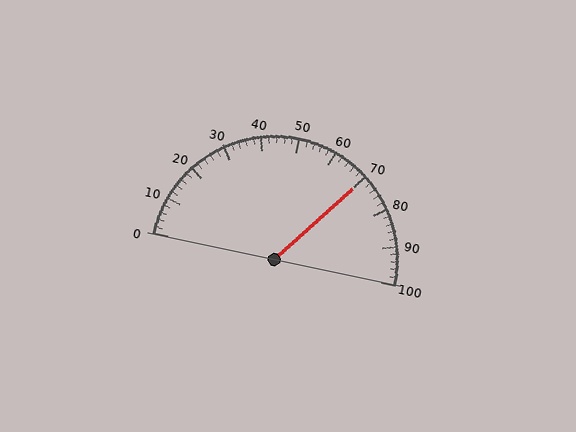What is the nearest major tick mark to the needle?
The nearest major tick mark is 70.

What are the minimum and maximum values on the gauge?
The gauge ranges from 0 to 100.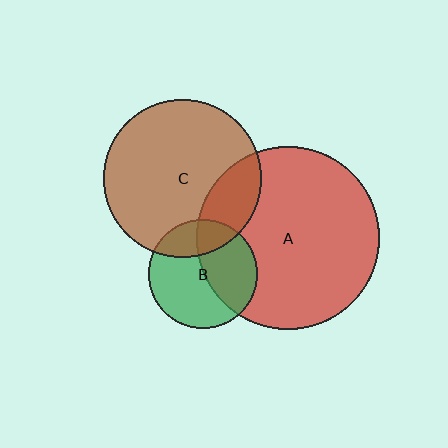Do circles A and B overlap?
Yes.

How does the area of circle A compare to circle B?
Approximately 2.8 times.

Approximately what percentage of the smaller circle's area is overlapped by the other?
Approximately 45%.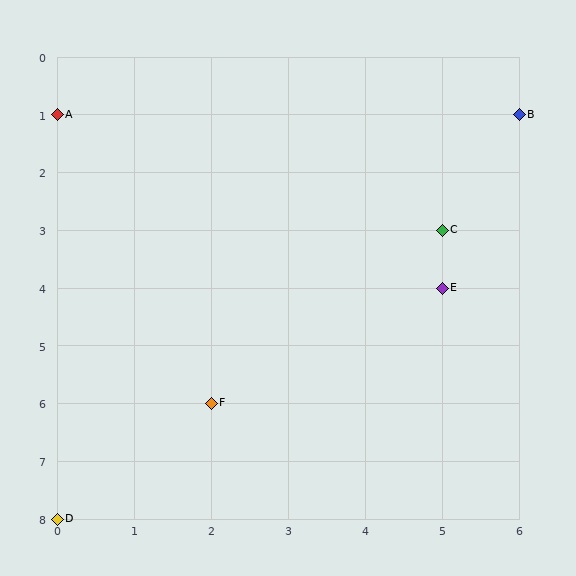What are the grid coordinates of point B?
Point B is at grid coordinates (6, 1).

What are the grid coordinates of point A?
Point A is at grid coordinates (0, 1).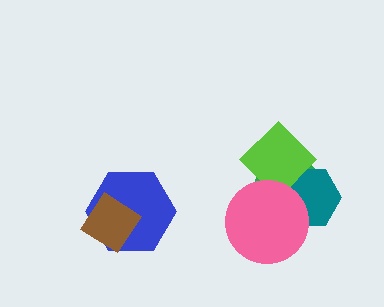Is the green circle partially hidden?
Yes, it is partially covered by another shape.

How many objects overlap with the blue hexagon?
1 object overlaps with the blue hexagon.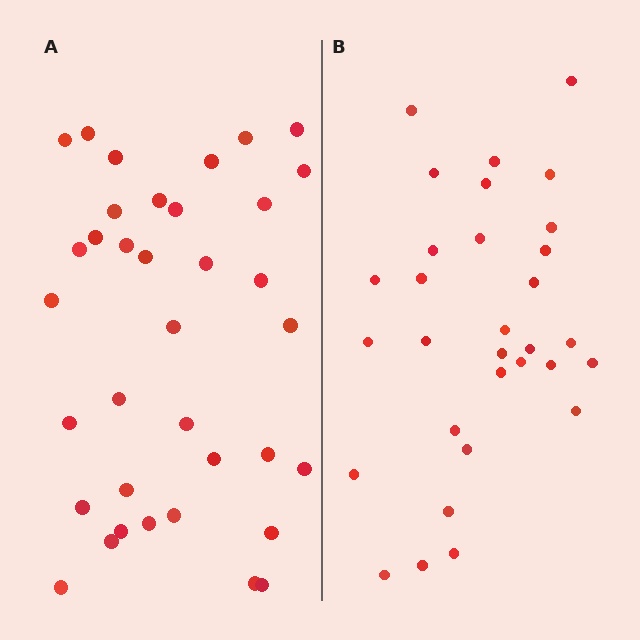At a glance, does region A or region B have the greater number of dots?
Region A (the left region) has more dots.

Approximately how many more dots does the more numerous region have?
Region A has about 5 more dots than region B.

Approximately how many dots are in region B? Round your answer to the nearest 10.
About 30 dots. (The exact count is 31, which rounds to 30.)